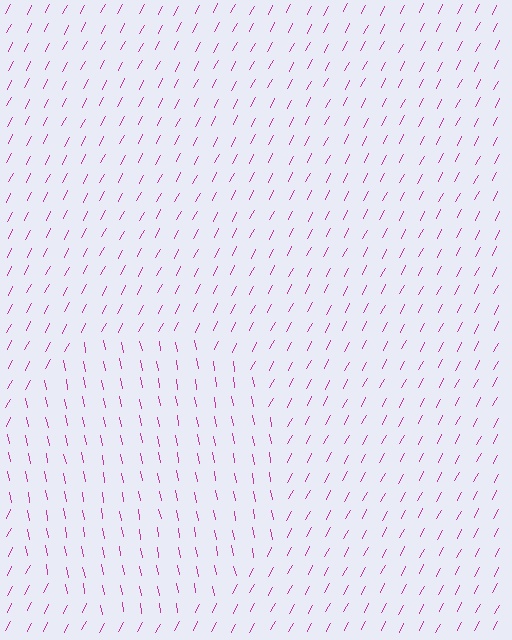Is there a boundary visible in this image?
Yes, there is a texture boundary formed by a change in line orientation.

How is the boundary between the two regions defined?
The boundary is defined purely by a change in line orientation (approximately 38 degrees difference). All lines are the same color and thickness.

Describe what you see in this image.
The image is filled with small magenta line segments. A circle region in the image has lines oriented differently from the surrounding lines, creating a visible texture boundary.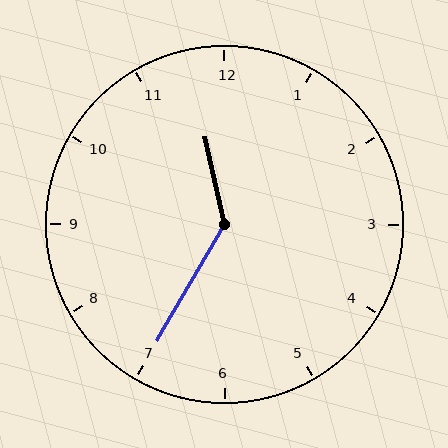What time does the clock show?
11:35.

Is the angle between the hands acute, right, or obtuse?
It is obtuse.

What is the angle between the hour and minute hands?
Approximately 138 degrees.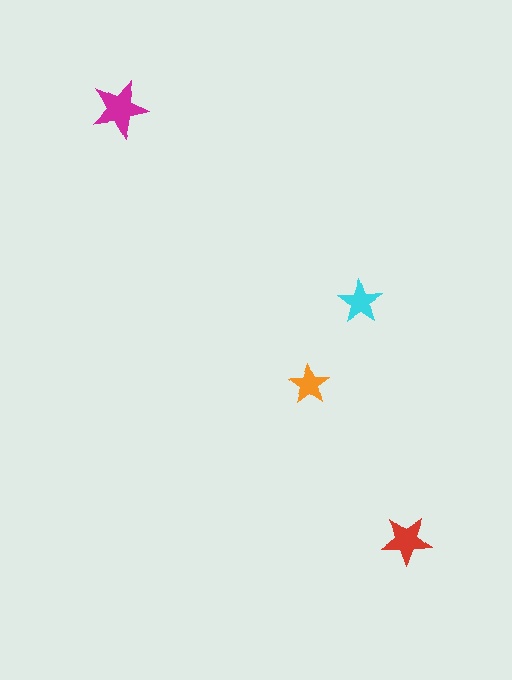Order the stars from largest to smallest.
the magenta one, the red one, the cyan one, the orange one.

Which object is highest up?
The magenta star is topmost.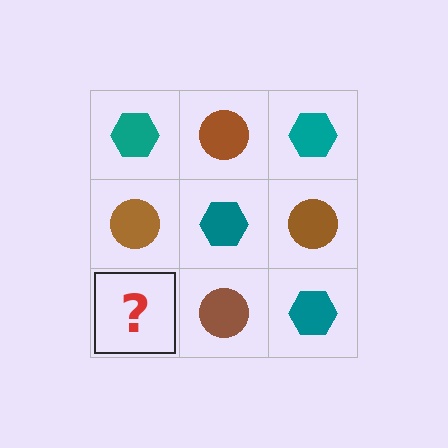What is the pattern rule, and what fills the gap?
The rule is that it alternates teal hexagon and brown circle in a checkerboard pattern. The gap should be filled with a teal hexagon.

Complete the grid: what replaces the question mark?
The question mark should be replaced with a teal hexagon.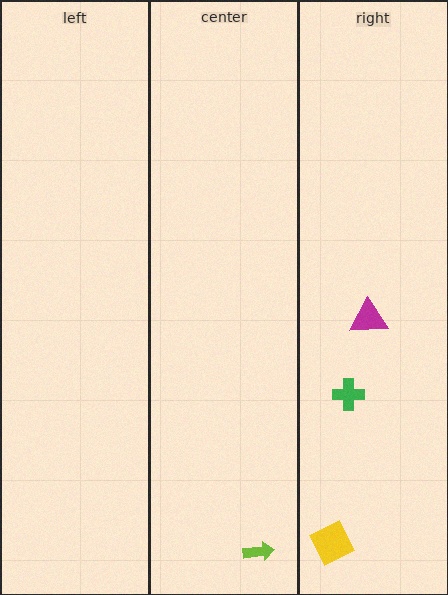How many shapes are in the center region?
1.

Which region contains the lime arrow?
The center region.